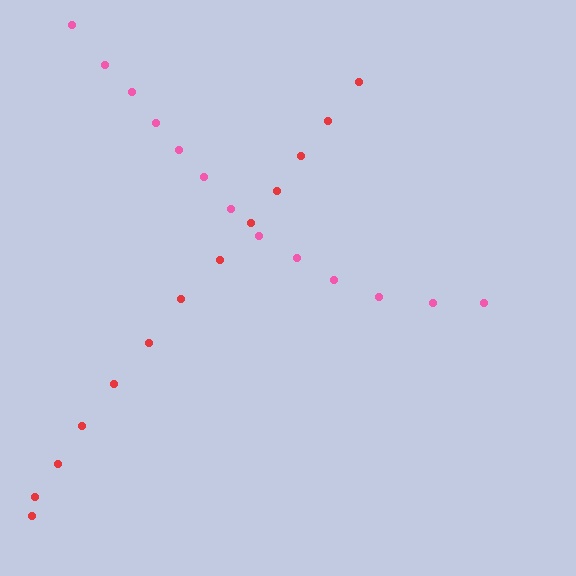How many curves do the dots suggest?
There are 2 distinct paths.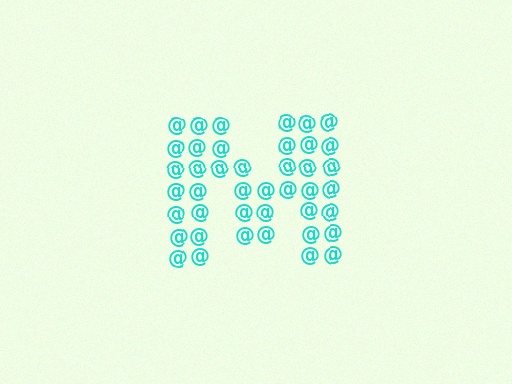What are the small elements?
The small elements are at signs.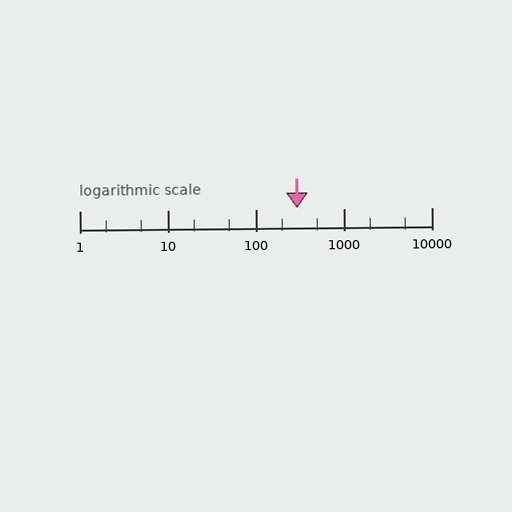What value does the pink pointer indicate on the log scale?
The pointer indicates approximately 300.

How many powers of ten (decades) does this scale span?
The scale spans 4 decades, from 1 to 10000.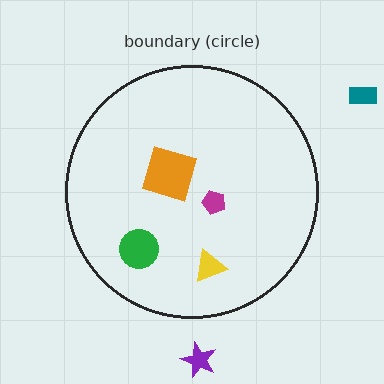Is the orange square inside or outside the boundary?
Inside.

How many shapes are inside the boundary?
4 inside, 2 outside.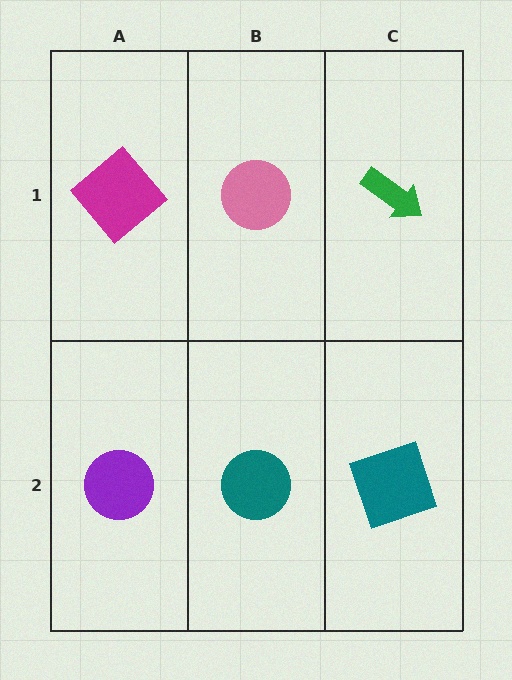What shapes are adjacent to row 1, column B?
A teal circle (row 2, column B), a magenta diamond (row 1, column A), a green arrow (row 1, column C).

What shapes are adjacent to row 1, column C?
A teal square (row 2, column C), a pink circle (row 1, column B).